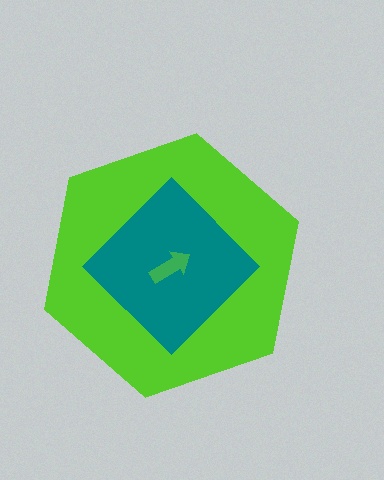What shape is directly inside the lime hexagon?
The teal diamond.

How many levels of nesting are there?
3.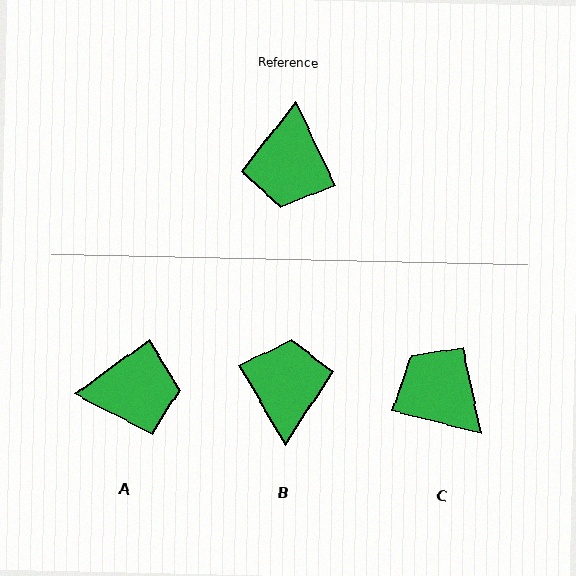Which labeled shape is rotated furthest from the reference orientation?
B, about 175 degrees away.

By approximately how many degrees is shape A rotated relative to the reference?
Approximately 101 degrees counter-clockwise.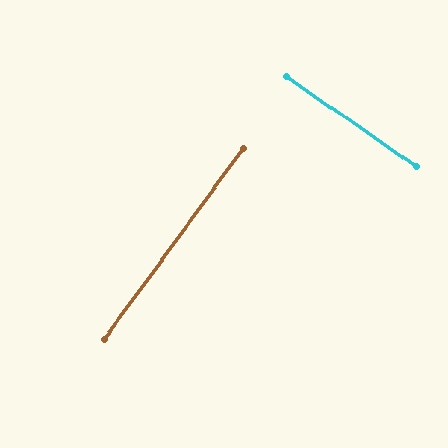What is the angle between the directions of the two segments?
Approximately 89 degrees.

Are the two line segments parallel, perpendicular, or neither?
Perpendicular — they meet at approximately 89°.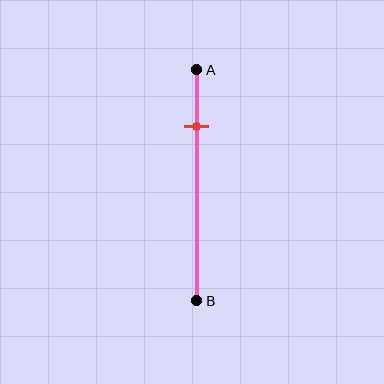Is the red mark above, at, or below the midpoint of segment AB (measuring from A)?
The red mark is above the midpoint of segment AB.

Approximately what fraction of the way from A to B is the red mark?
The red mark is approximately 25% of the way from A to B.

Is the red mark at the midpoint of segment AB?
No, the mark is at about 25% from A, not at the 50% midpoint.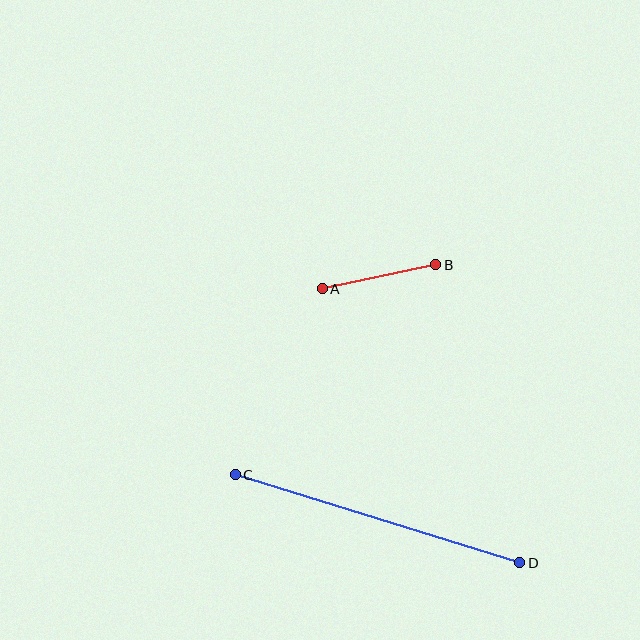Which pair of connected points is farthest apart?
Points C and D are farthest apart.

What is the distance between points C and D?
The distance is approximately 298 pixels.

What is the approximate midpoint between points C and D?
The midpoint is at approximately (377, 519) pixels.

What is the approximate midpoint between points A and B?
The midpoint is at approximately (379, 277) pixels.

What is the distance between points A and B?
The distance is approximately 116 pixels.